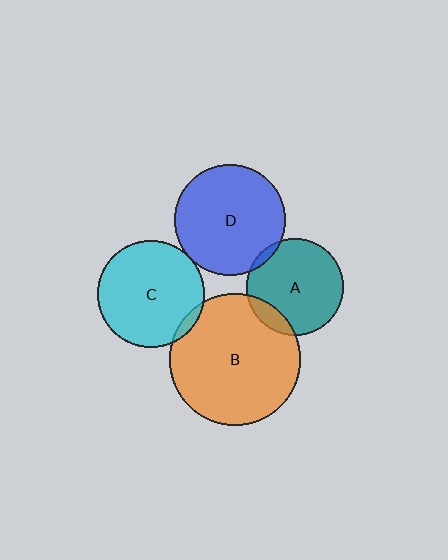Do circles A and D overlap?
Yes.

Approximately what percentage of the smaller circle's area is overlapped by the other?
Approximately 5%.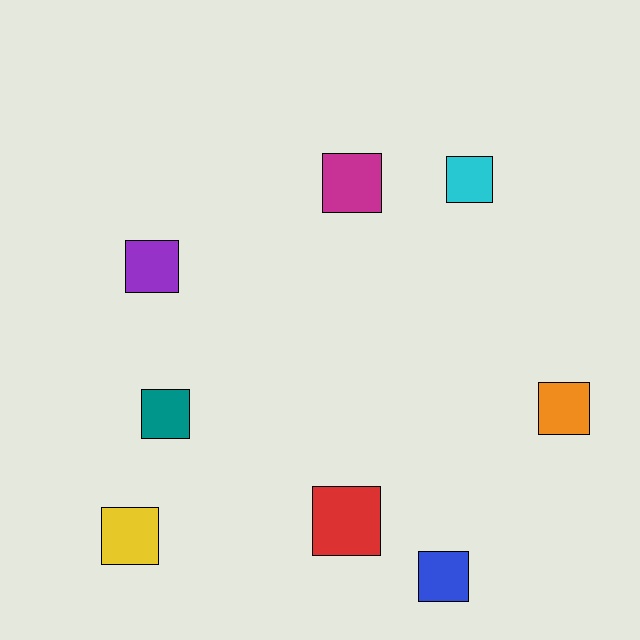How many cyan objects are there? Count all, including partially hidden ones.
There is 1 cyan object.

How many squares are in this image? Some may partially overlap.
There are 8 squares.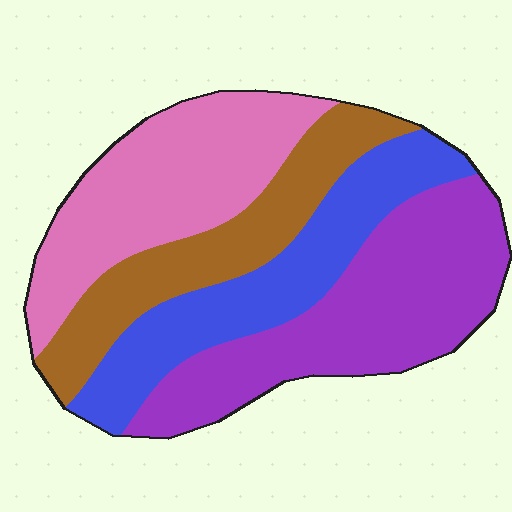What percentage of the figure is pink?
Pink covers about 25% of the figure.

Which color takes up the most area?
Purple, at roughly 30%.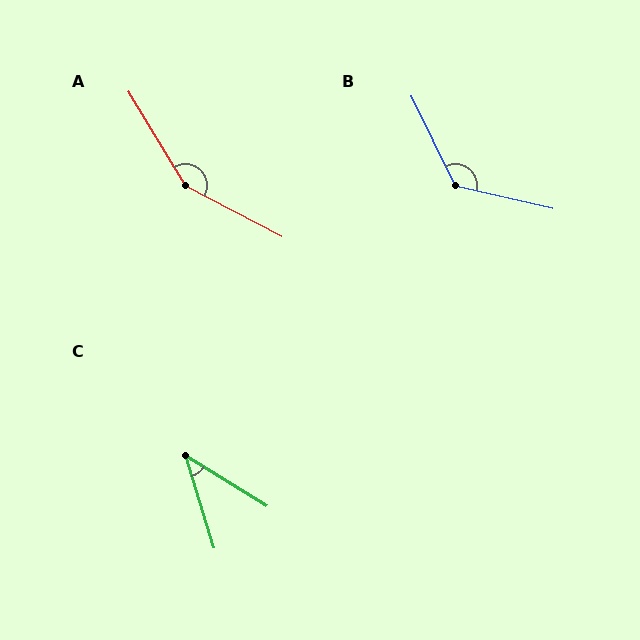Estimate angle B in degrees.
Approximately 129 degrees.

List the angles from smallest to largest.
C (41°), B (129°), A (148°).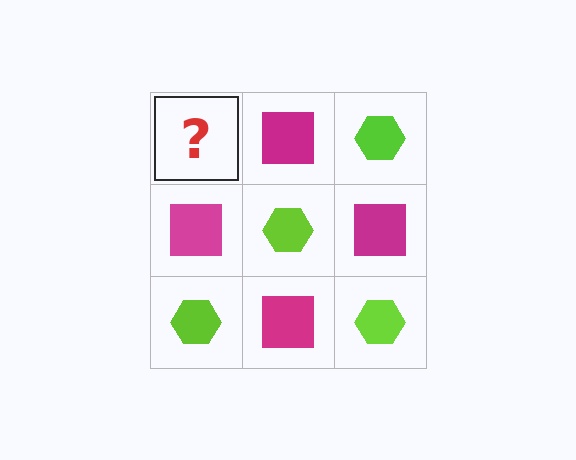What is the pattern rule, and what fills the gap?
The rule is that it alternates lime hexagon and magenta square in a checkerboard pattern. The gap should be filled with a lime hexagon.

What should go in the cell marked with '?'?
The missing cell should contain a lime hexagon.